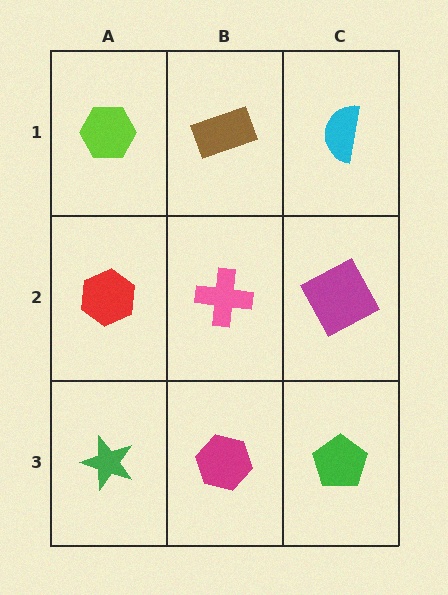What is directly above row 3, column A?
A red hexagon.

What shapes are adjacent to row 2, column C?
A cyan semicircle (row 1, column C), a green pentagon (row 3, column C), a pink cross (row 2, column B).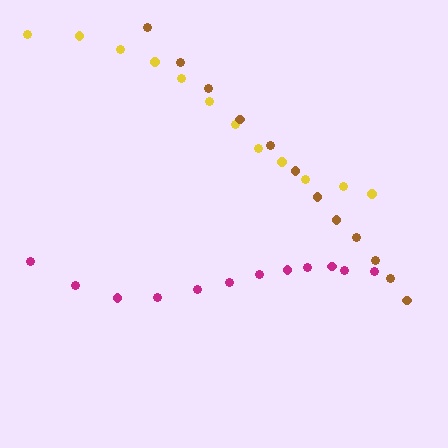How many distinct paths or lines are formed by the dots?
There are 3 distinct paths.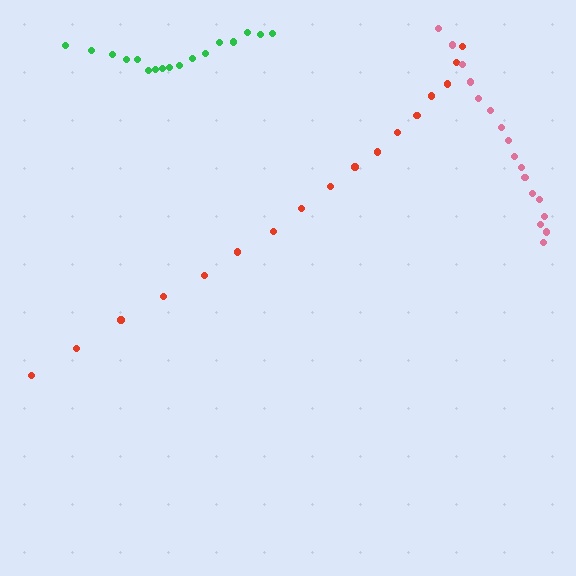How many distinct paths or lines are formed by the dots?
There are 3 distinct paths.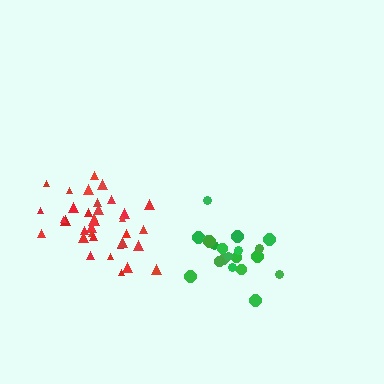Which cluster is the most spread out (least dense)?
Green.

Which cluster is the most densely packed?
Red.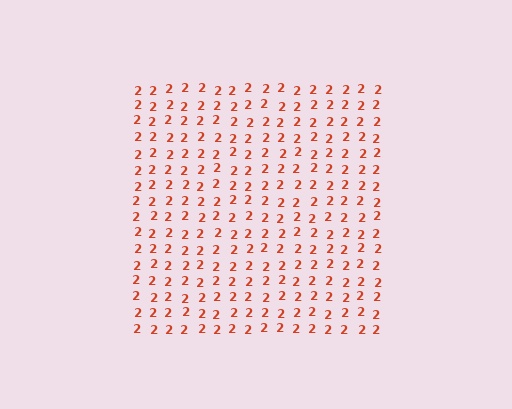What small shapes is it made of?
It is made of small digit 2's.